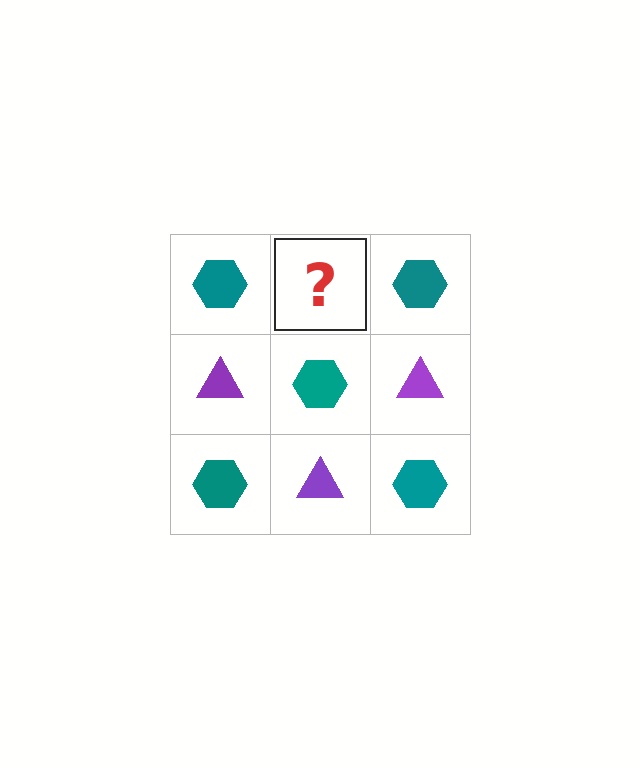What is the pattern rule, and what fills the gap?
The rule is that it alternates teal hexagon and purple triangle in a checkerboard pattern. The gap should be filled with a purple triangle.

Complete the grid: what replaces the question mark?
The question mark should be replaced with a purple triangle.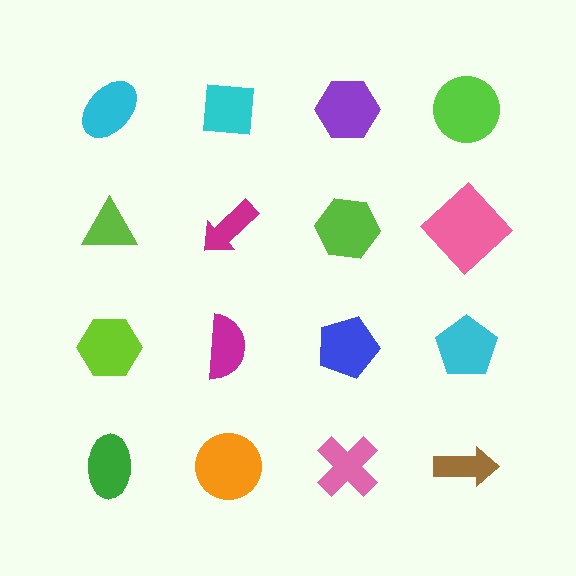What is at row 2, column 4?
A pink diamond.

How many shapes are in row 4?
4 shapes.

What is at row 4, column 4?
A brown arrow.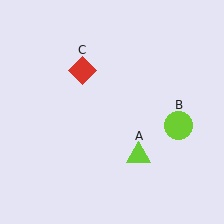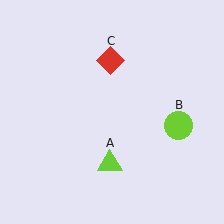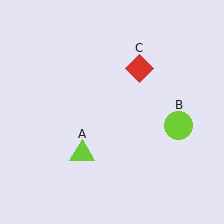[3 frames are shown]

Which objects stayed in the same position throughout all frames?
Lime circle (object B) remained stationary.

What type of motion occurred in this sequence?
The lime triangle (object A), red diamond (object C) rotated clockwise around the center of the scene.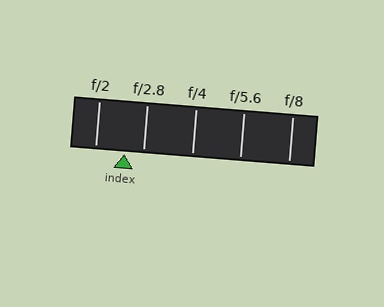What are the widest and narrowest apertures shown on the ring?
The widest aperture shown is f/2 and the narrowest is f/8.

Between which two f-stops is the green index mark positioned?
The index mark is between f/2 and f/2.8.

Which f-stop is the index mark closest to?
The index mark is closest to f/2.8.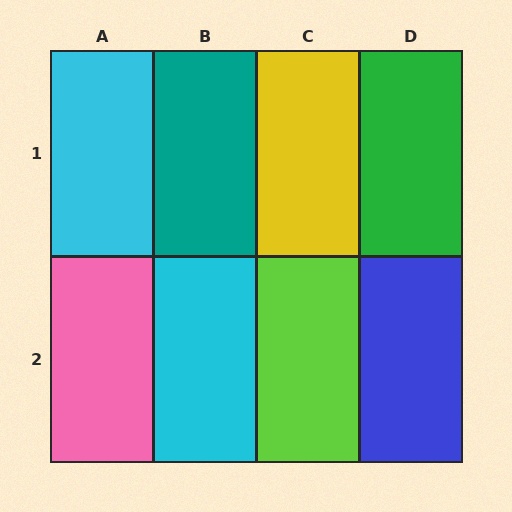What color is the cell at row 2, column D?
Blue.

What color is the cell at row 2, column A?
Pink.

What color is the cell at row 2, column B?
Cyan.